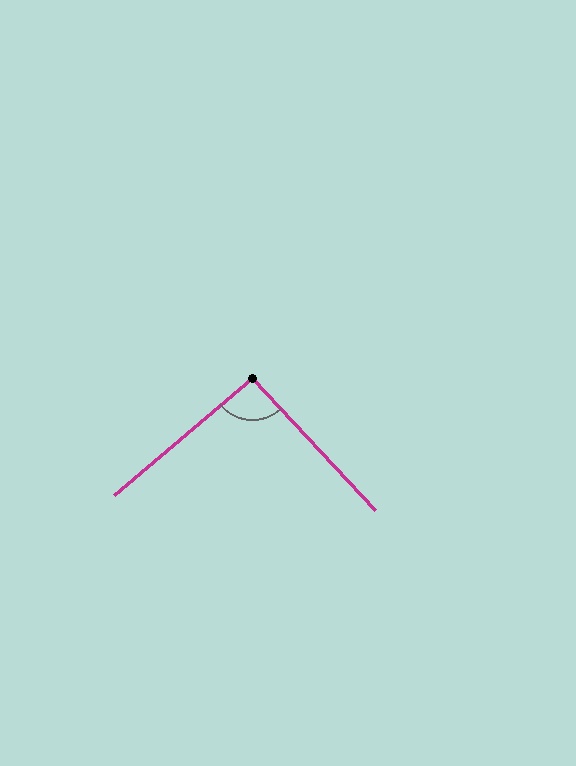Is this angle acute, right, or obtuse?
It is approximately a right angle.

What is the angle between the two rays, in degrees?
Approximately 93 degrees.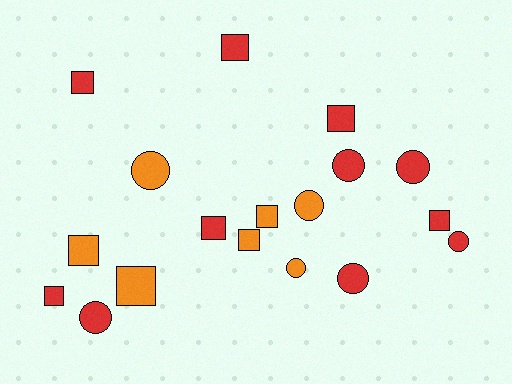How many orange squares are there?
There are 4 orange squares.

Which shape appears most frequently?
Square, with 10 objects.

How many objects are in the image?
There are 18 objects.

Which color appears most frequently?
Red, with 11 objects.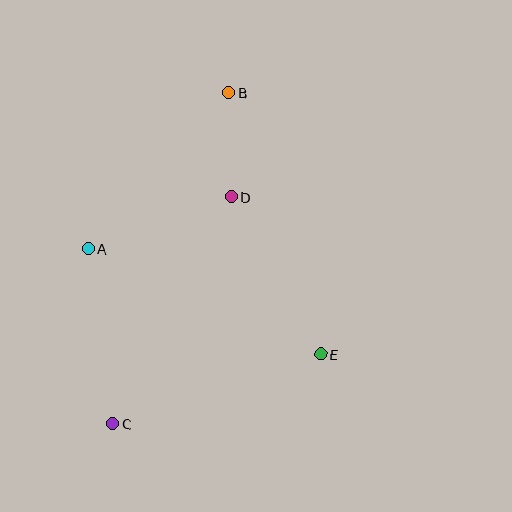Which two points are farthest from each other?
Points B and C are farthest from each other.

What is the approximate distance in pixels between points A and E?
The distance between A and E is approximately 255 pixels.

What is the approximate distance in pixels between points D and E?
The distance between D and E is approximately 181 pixels.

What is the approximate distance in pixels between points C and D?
The distance between C and D is approximately 256 pixels.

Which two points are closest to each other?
Points B and D are closest to each other.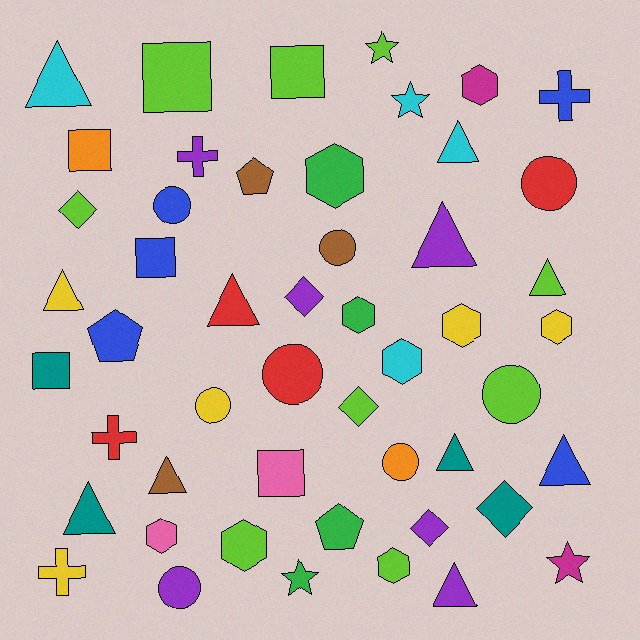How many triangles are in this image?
There are 11 triangles.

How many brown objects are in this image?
There are 3 brown objects.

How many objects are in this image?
There are 50 objects.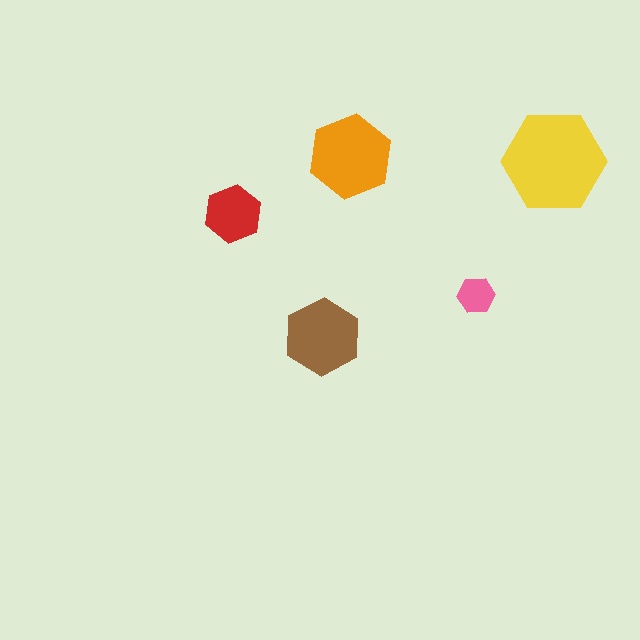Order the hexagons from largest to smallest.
the yellow one, the orange one, the brown one, the red one, the pink one.